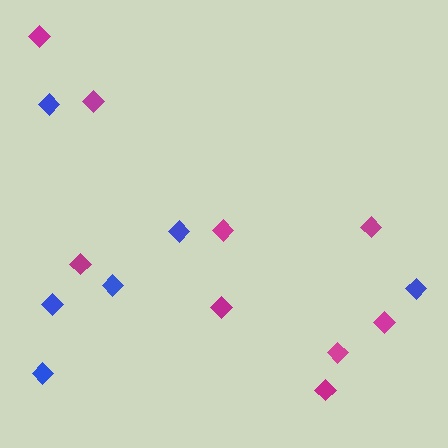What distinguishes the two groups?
There are 2 groups: one group of magenta diamonds (9) and one group of blue diamonds (6).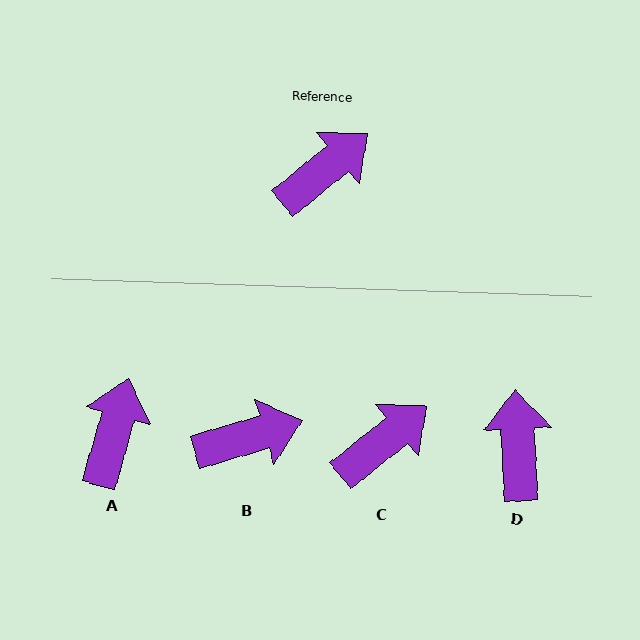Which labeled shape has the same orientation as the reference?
C.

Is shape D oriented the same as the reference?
No, it is off by about 54 degrees.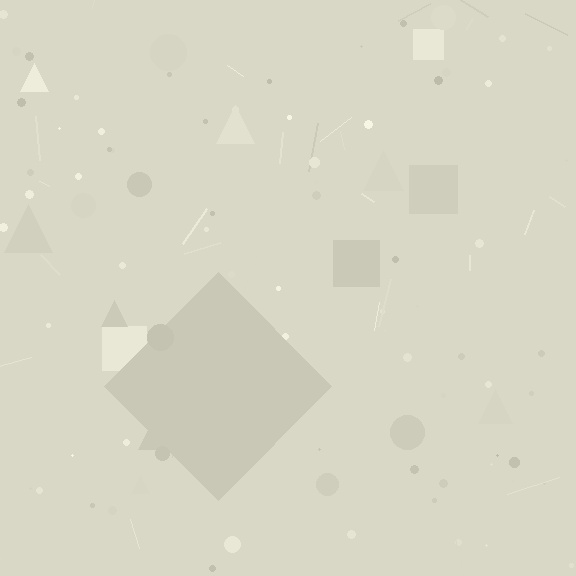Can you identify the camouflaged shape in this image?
The camouflaged shape is a diamond.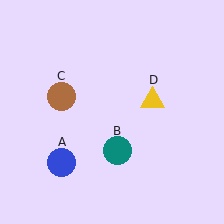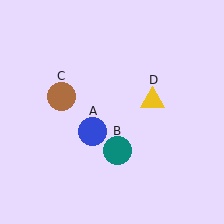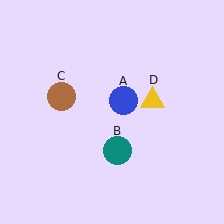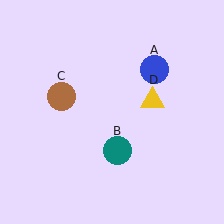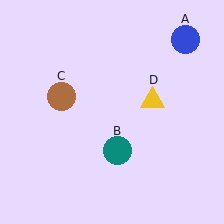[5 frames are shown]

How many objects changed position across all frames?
1 object changed position: blue circle (object A).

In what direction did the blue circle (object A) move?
The blue circle (object A) moved up and to the right.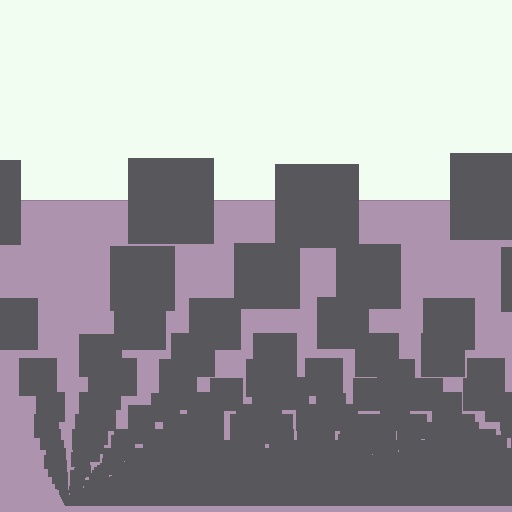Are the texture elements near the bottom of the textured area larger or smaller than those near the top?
Smaller. The gradient is inverted — elements near the bottom are smaller and denser.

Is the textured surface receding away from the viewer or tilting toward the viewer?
The surface appears to tilt toward the viewer. Texture elements get larger and sparser toward the top.